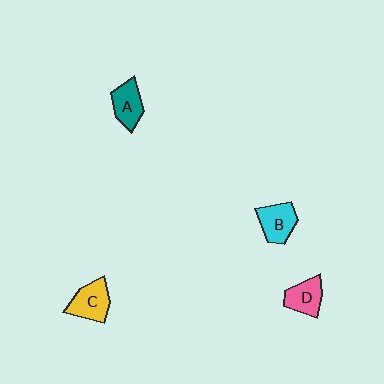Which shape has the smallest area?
Shape D (pink).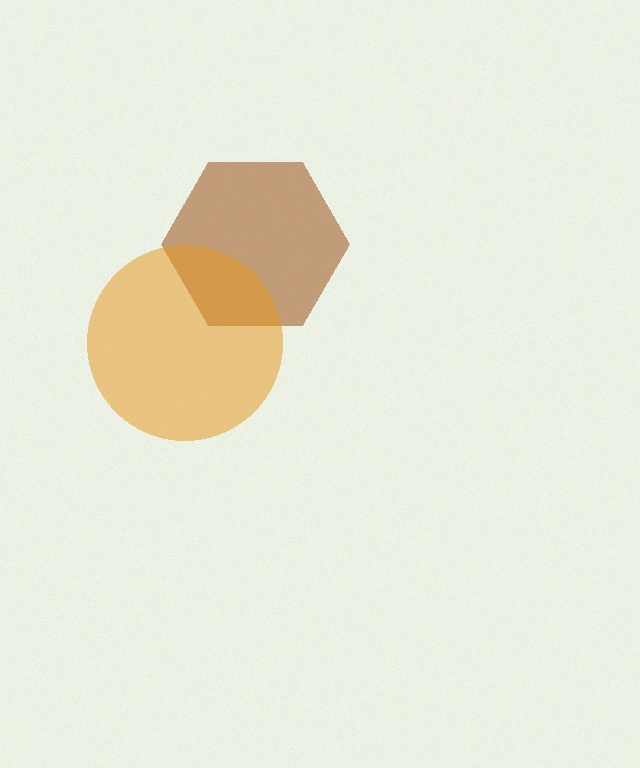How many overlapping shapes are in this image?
There are 2 overlapping shapes in the image.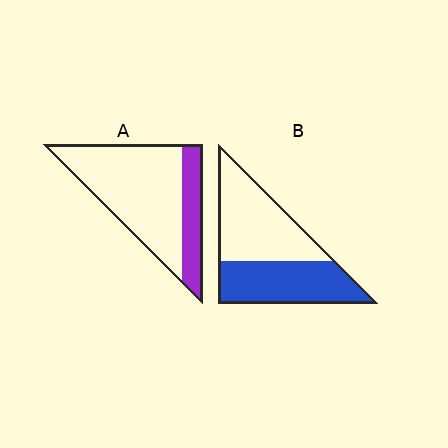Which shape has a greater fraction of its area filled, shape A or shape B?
Shape B.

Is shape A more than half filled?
No.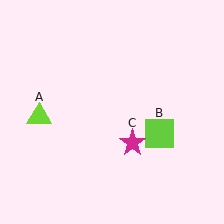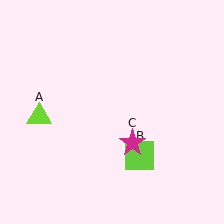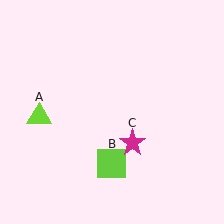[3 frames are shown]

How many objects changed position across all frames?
1 object changed position: lime square (object B).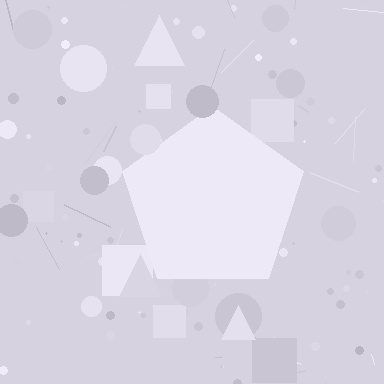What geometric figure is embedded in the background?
A pentagon is embedded in the background.